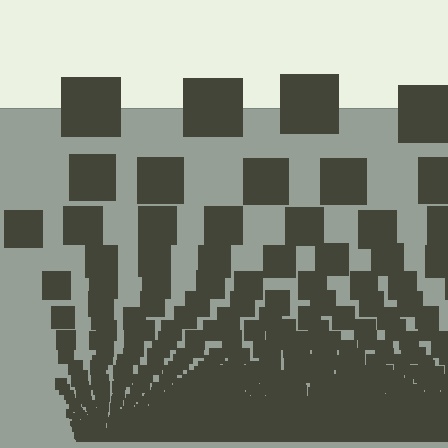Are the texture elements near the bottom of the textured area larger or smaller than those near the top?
Smaller. The gradient is inverted — elements near the bottom are smaller and denser.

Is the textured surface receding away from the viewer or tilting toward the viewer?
The surface appears to tilt toward the viewer. Texture elements get larger and sparser toward the top.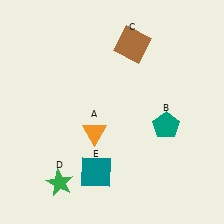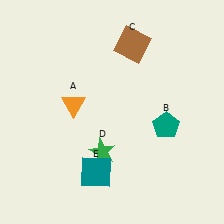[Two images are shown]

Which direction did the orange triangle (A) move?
The orange triangle (A) moved up.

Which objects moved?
The objects that moved are: the orange triangle (A), the green star (D).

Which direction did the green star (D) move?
The green star (D) moved right.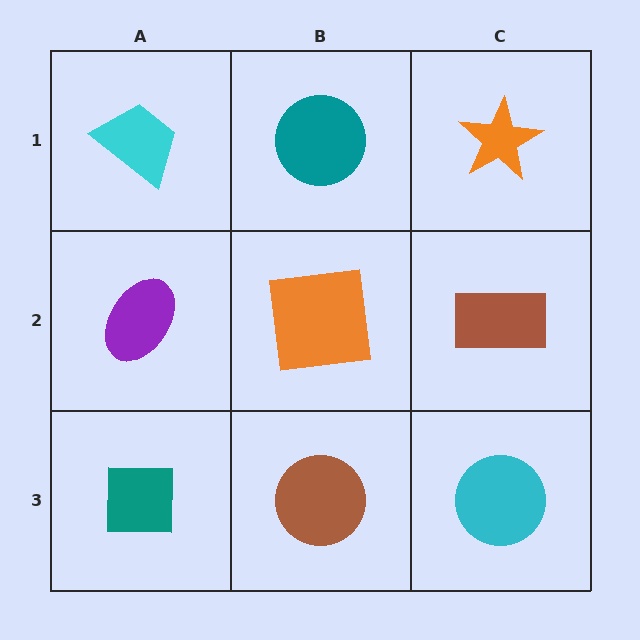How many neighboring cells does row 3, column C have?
2.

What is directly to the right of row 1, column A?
A teal circle.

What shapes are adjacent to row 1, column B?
An orange square (row 2, column B), a cyan trapezoid (row 1, column A), an orange star (row 1, column C).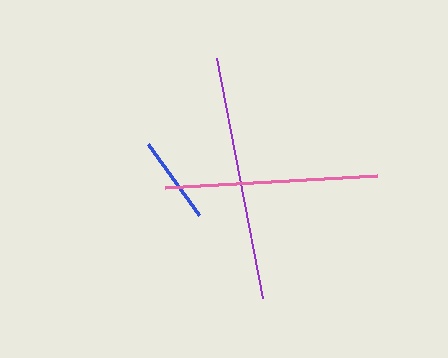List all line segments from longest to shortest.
From longest to shortest: purple, pink, blue.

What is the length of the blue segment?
The blue segment is approximately 88 pixels long.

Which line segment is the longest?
The purple line is the longest at approximately 245 pixels.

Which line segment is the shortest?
The blue line is the shortest at approximately 88 pixels.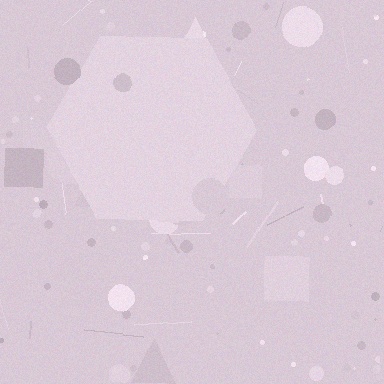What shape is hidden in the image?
A hexagon is hidden in the image.